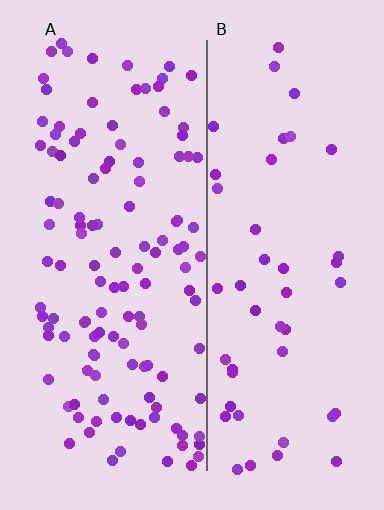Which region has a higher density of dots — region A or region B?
A (the left).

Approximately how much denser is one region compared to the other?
Approximately 2.6× — region A over region B.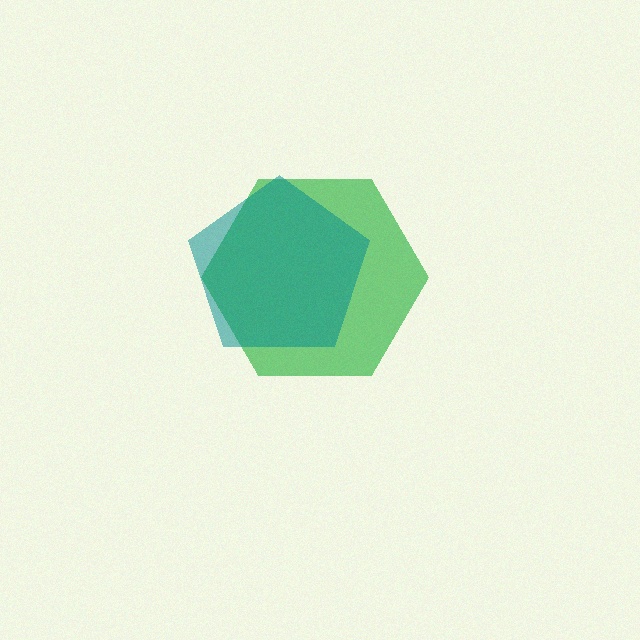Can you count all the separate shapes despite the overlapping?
Yes, there are 2 separate shapes.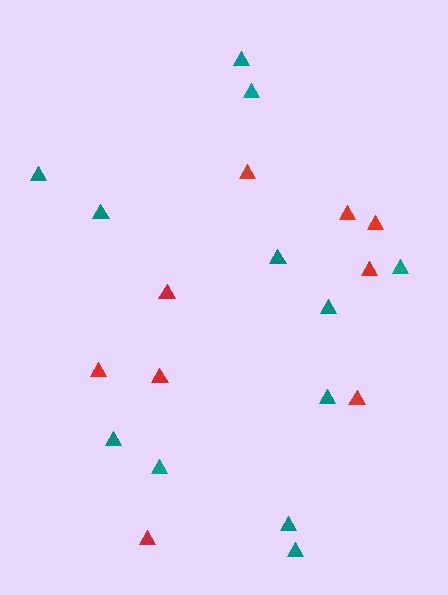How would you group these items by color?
There are 2 groups: one group of red triangles (9) and one group of teal triangles (12).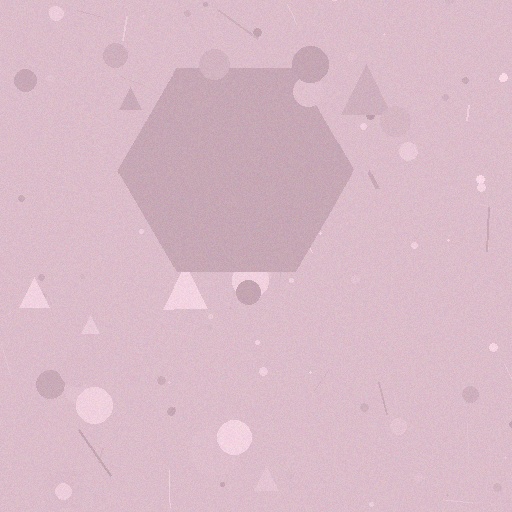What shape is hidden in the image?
A hexagon is hidden in the image.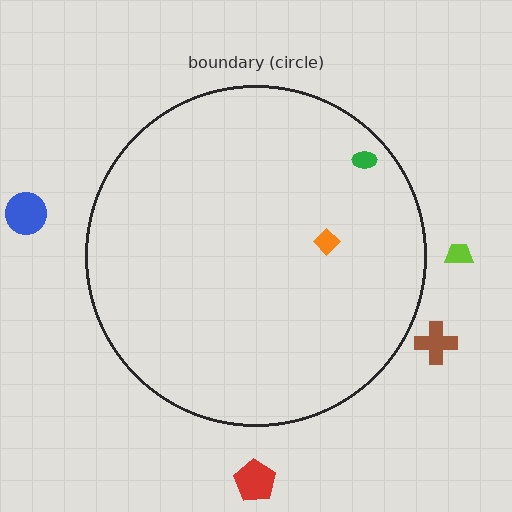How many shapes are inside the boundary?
2 inside, 4 outside.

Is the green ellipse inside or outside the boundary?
Inside.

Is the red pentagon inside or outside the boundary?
Outside.